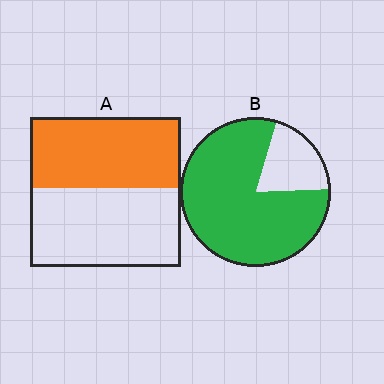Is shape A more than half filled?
Roughly half.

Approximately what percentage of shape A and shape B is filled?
A is approximately 45% and B is approximately 80%.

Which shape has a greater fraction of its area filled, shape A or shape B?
Shape B.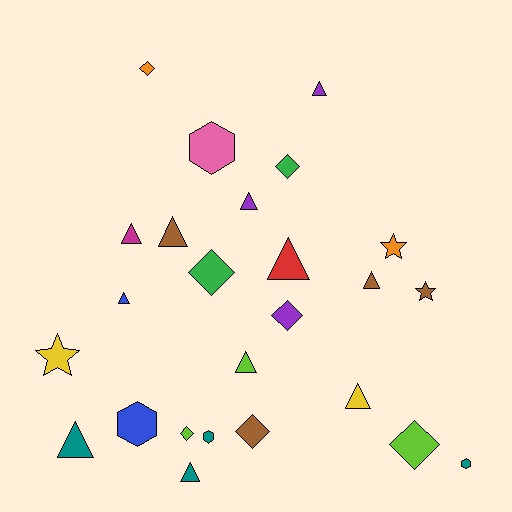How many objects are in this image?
There are 25 objects.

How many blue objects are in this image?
There are 2 blue objects.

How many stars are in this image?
There are 3 stars.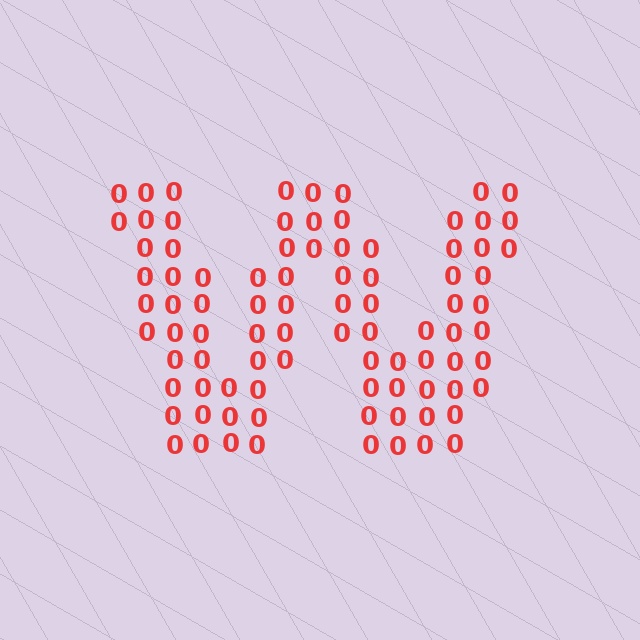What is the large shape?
The large shape is the letter W.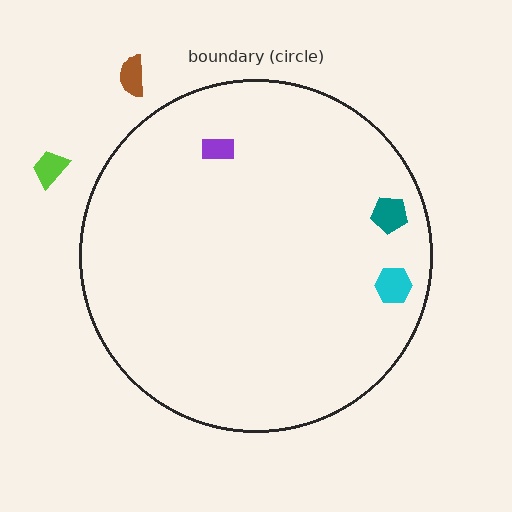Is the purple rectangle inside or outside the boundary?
Inside.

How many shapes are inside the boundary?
3 inside, 2 outside.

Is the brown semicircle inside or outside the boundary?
Outside.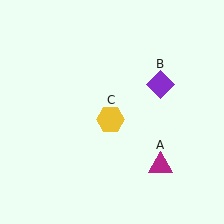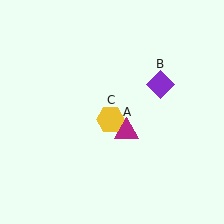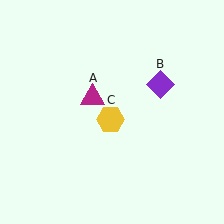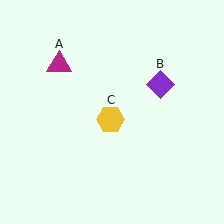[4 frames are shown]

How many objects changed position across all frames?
1 object changed position: magenta triangle (object A).